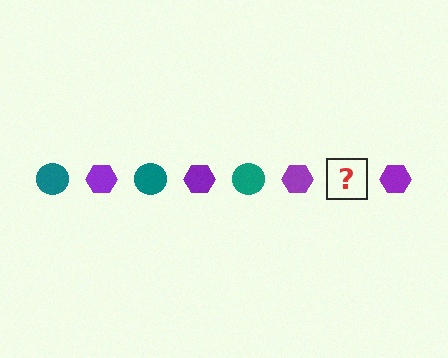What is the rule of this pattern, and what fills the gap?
The rule is that the pattern alternates between teal circle and purple hexagon. The gap should be filled with a teal circle.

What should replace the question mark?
The question mark should be replaced with a teal circle.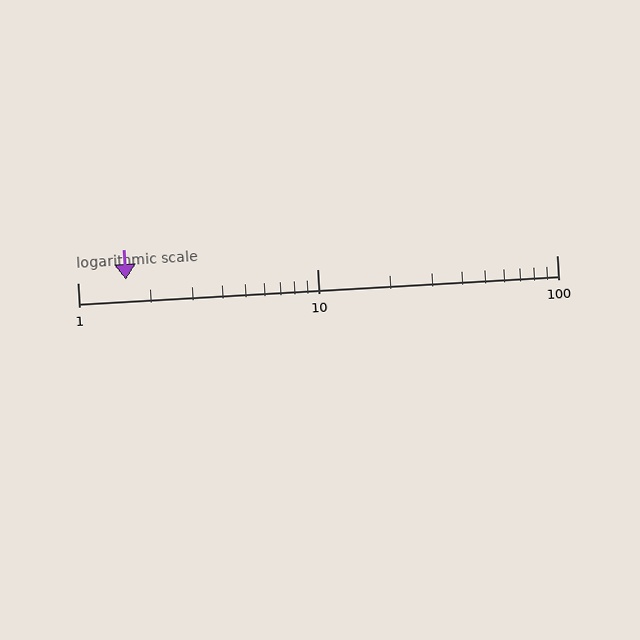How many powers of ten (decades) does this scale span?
The scale spans 2 decades, from 1 to 100.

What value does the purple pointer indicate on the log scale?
The pointer indicates approximately 1.6.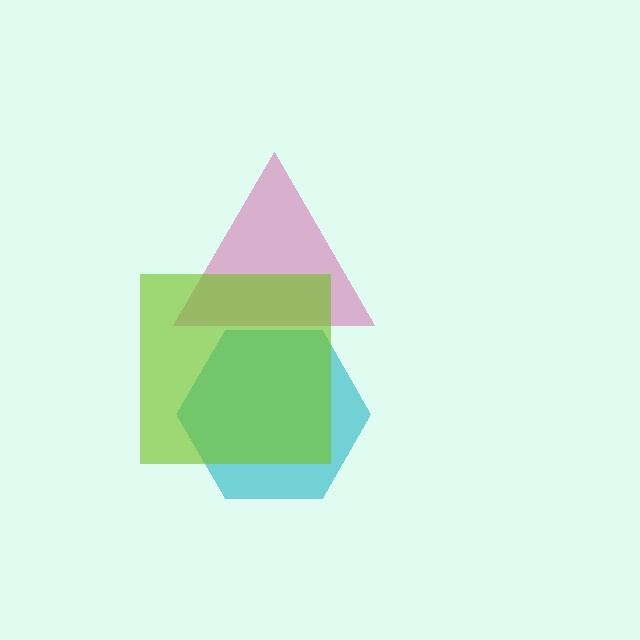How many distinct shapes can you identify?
There are 3 distinct shapes: a cyan hexagon, a magenta triangle, a lime square.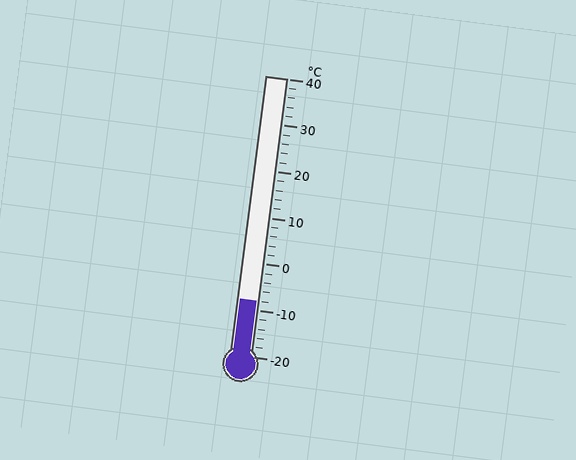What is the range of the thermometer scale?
The thermometer scale ranges from -20°C to 40°C.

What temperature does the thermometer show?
The thermometer shows approximately -8°C.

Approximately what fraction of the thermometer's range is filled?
The thermometer is filled to approximately 20% of its range.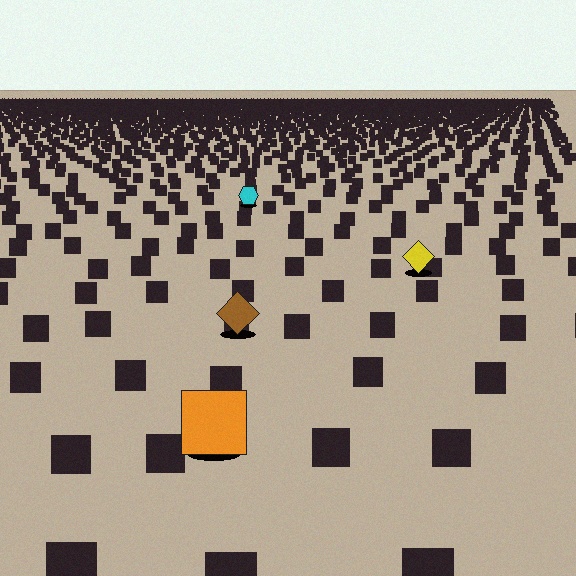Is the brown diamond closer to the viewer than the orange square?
No. The orange square is closer — you can tell from the texture gradient: the ground texture is coarser near it.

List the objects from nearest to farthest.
From nearest to farthest: the orange square, the brown diamond, the yellow diamond, the cyan hexagon.